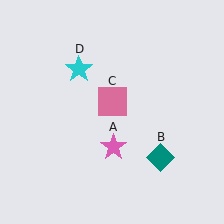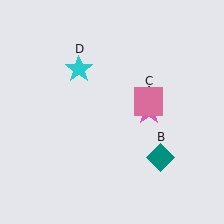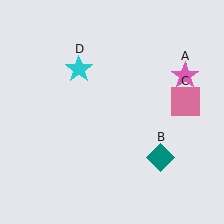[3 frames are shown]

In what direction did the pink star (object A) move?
The pink star (object A) moved up and to the right.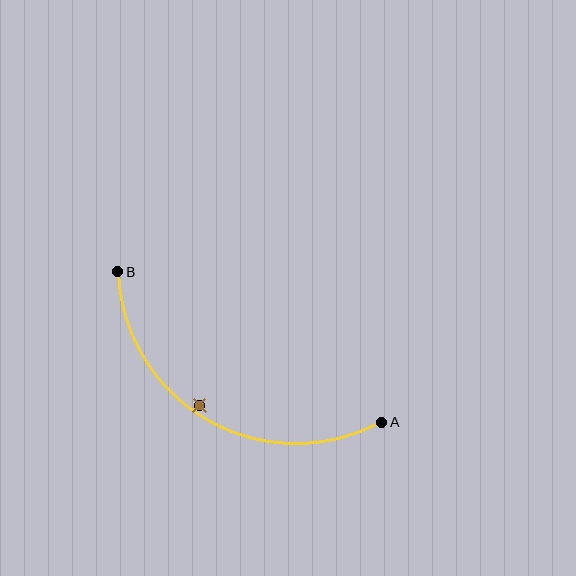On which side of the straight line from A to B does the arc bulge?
The arc bulges below the straight line connecting A and B.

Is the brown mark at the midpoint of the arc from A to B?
No — the brown mark does not lie on the arc at all. It sits slightly inside the curve.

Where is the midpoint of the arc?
The arc midpoint is the point on the curve farthest from the straight line joining A and B. It sits below that line.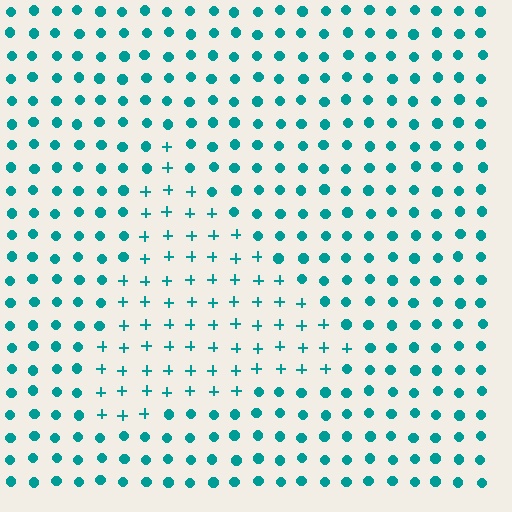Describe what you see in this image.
The image is filled with small teal elements arranged in a uniform grid. A triangle-shaped region contains plus signs, while the surrounding area contains circles. The boundary is defined purely by the change in element shape.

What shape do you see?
I see a triangle.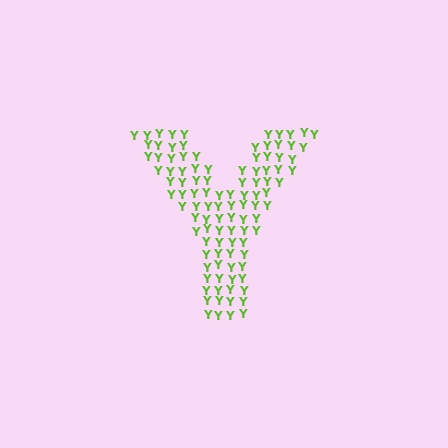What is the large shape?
The large shape is the letter Y.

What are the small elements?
The small elements are letter Y's.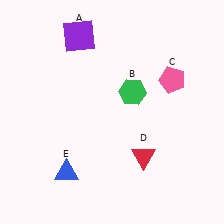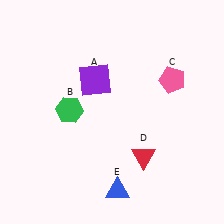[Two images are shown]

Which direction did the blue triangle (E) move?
The blue triangle (E) moved right.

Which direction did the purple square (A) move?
The purple square (A) moved down.